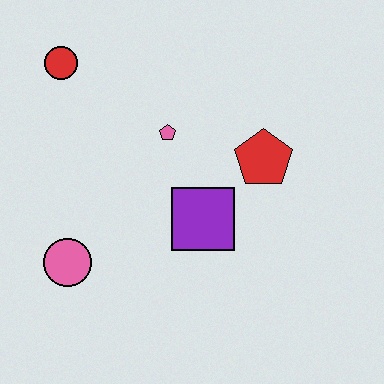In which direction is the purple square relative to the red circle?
The purple square is below the red circle.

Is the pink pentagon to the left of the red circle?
No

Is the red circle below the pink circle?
No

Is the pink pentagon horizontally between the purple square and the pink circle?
Yes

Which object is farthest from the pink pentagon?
The pink circle is farthest from the pink pentagon.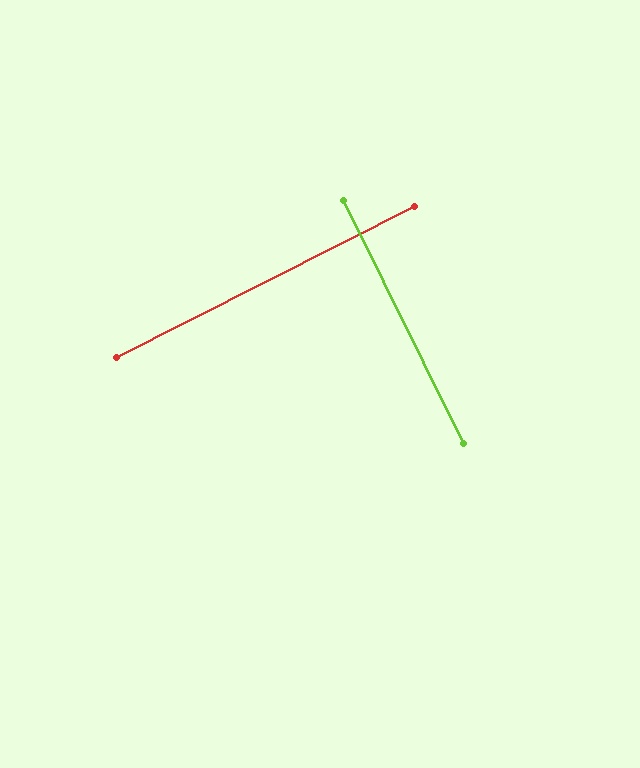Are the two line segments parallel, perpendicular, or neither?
Perpendicular — they meet at approximately 90°.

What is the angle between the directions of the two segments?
Approximately 90 degrees.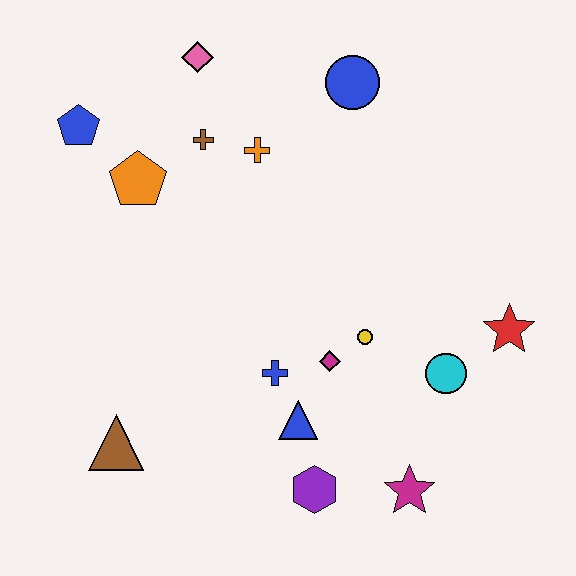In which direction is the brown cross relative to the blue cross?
The brown cross is above the blue cross.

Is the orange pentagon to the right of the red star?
No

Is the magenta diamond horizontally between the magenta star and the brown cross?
Yes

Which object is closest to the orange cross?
The brown cross is closest to the orange cross.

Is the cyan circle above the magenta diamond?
No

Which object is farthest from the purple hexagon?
The pink diamond is farthest from the purple hexagon.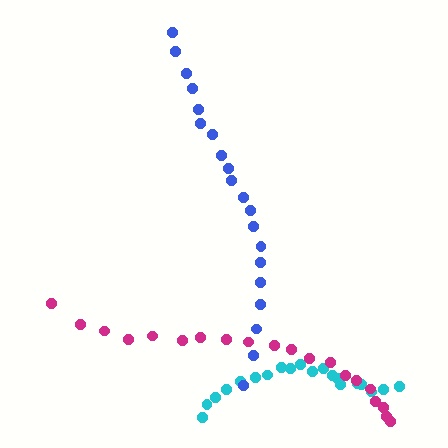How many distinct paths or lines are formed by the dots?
There are 3 distinct paths.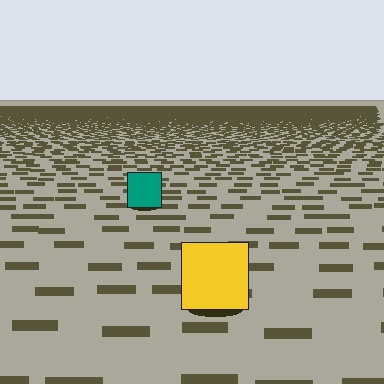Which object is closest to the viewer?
The yellow square is closest. The texture marks near it are larger and more spread out.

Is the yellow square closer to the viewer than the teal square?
Yes. The yellow square is closer — you can tell from the texture gradient: the ground texture is coarser near it.